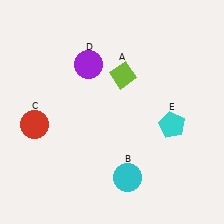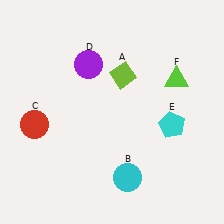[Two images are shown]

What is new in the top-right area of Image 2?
A lime triangle (F) was added in the top-right area of Image 2.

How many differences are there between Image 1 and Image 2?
There is 1 difference between the two images.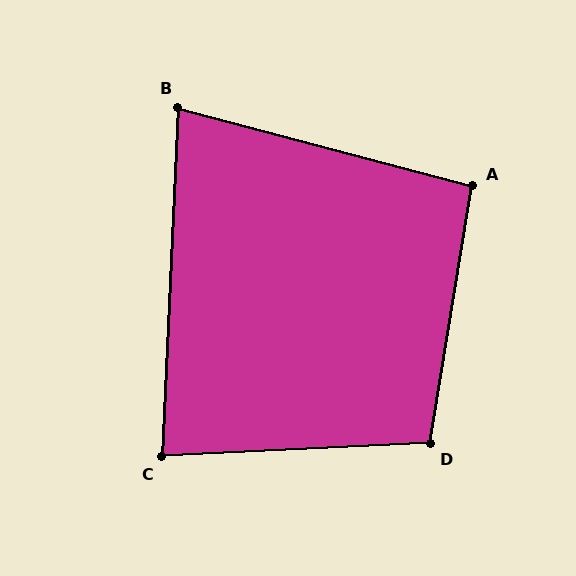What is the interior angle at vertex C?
Approximately 84 degrees (acute).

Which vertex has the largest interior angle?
D, at approximately 102 degrees.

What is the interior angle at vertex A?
Approximately 96 degrees (obtuse).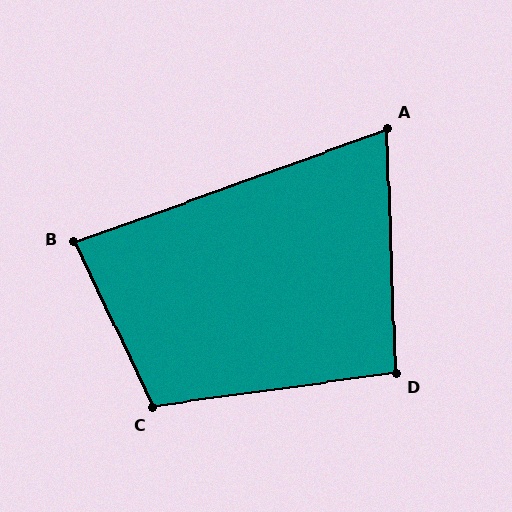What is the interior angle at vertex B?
Approximately 84 degrees (acute).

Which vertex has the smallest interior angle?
A, at approximately 72 degrees.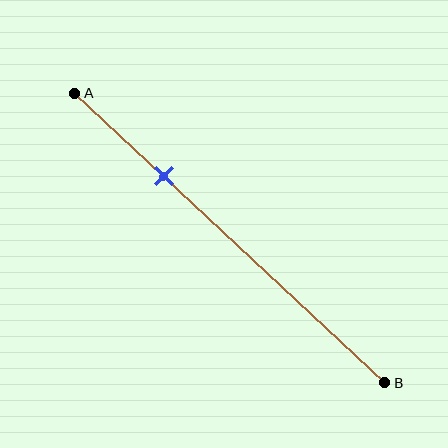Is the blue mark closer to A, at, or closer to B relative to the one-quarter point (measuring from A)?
The blue mark is closer to point B than the one-quarter point of segment AB.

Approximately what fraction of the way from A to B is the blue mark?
The blue mark is approximately 30% of the way from A to B.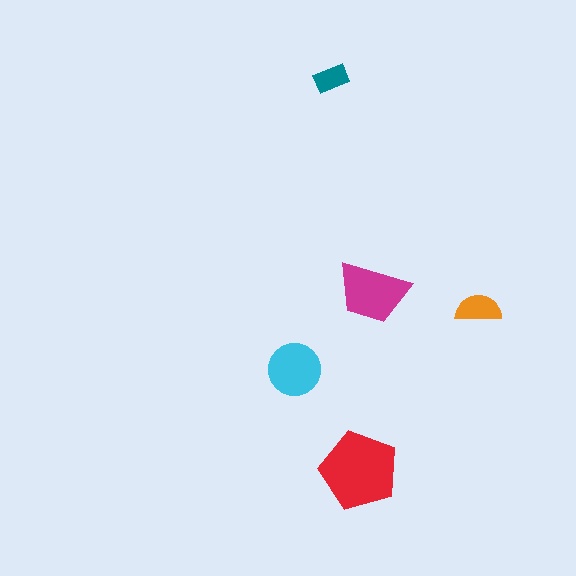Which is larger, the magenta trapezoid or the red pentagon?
The red pentagon.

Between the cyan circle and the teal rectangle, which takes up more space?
The cyan circle.